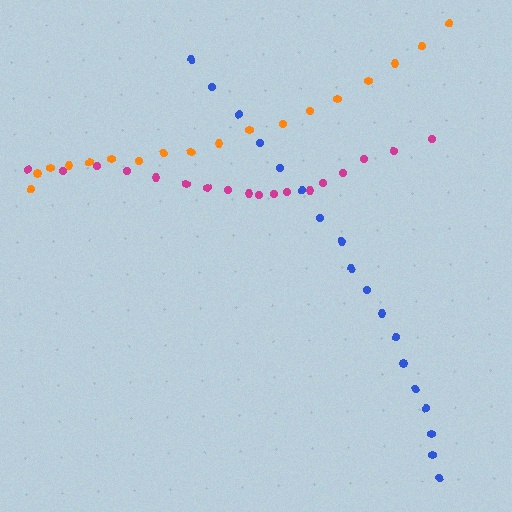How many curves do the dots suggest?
There are 3 distinct paths.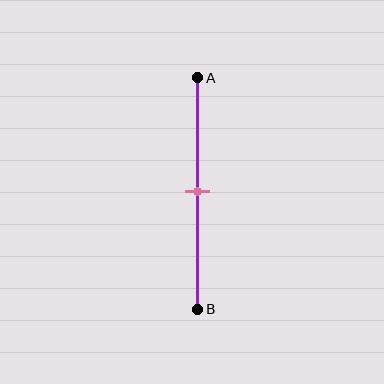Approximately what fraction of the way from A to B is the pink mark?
The pink mark is approximately 50% of the way from A to B.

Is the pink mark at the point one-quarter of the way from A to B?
No, the mark is at about 50% from A, not at the 25% one-quarter point.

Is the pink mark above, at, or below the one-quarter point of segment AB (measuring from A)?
The pink mark is below the one-quarter point of segment AB.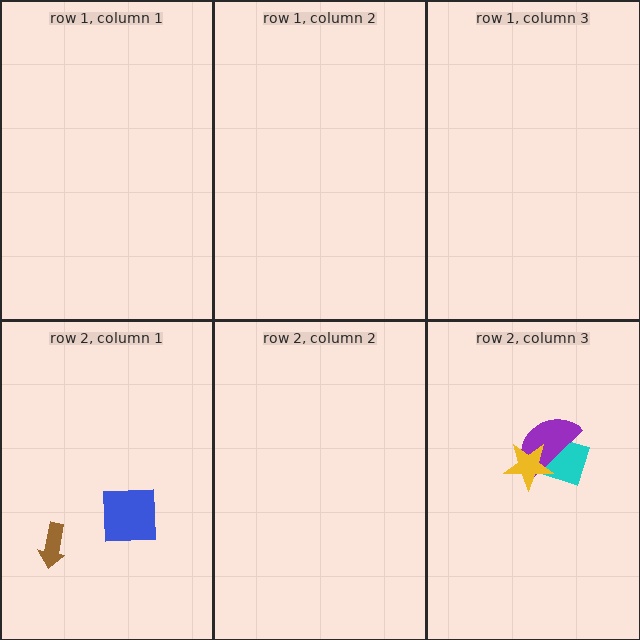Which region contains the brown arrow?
The row 2, column 1 region.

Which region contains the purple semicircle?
The row 2, column 3 region.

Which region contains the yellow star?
The row 2, column 3 region.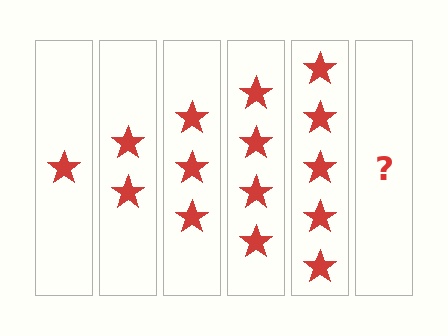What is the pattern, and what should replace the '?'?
The pattern is that each step adds one more star. The '?' should be 6 stars.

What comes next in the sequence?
The next element should be 6 stars.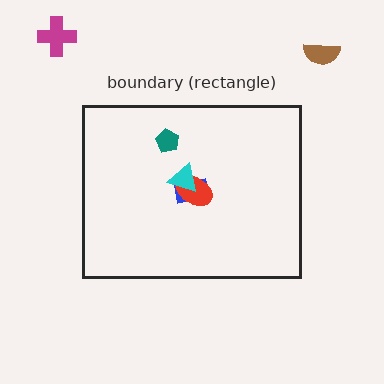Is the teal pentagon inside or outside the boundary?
Inside.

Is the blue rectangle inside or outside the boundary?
Inside.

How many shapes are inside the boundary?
4 inside, 2 outside.